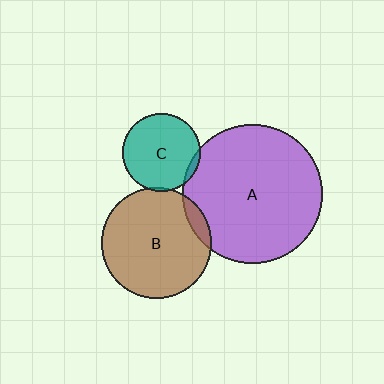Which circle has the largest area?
Circle A (purple).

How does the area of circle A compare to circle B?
Approximately 1.6 times.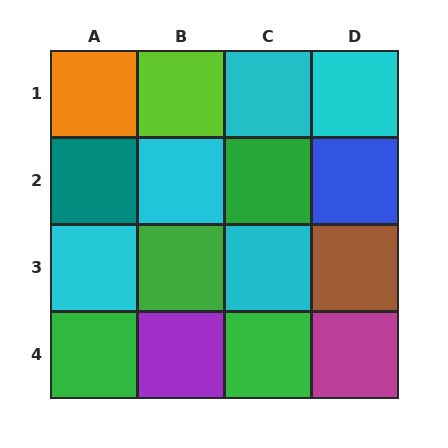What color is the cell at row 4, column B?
Purple.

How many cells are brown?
1 cell is brown.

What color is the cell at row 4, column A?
Green.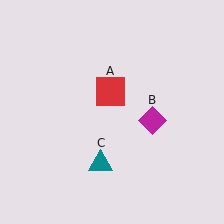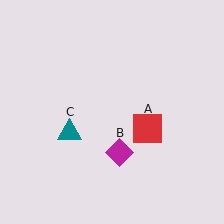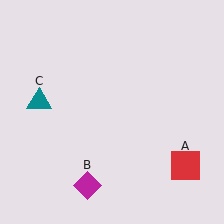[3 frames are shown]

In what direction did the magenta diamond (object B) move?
The magenta diamond (object B) moved down and to the left.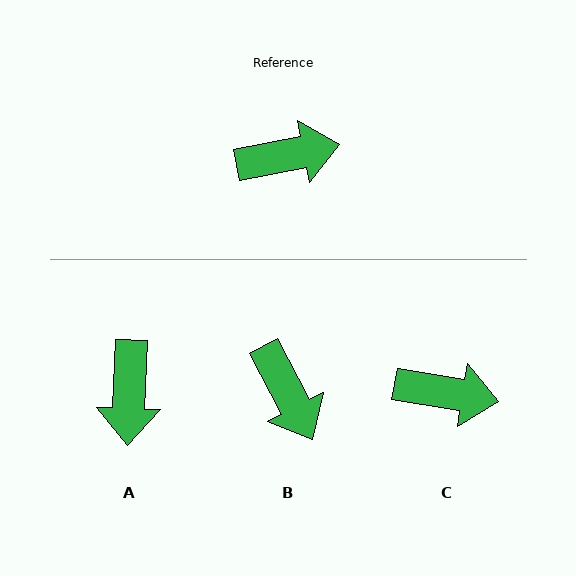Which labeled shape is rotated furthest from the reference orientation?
A, about 104 degrees away.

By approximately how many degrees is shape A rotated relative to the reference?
Approximately 104 degrees clockwise.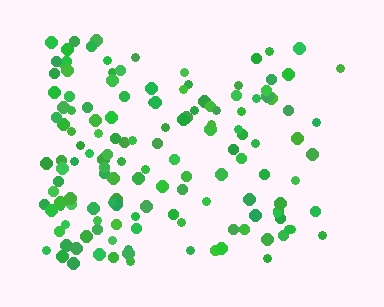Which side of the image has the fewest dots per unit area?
The right.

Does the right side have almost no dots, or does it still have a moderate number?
Still a moderate number, just noticeably fewer than the left.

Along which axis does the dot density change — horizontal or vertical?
Horizontal.